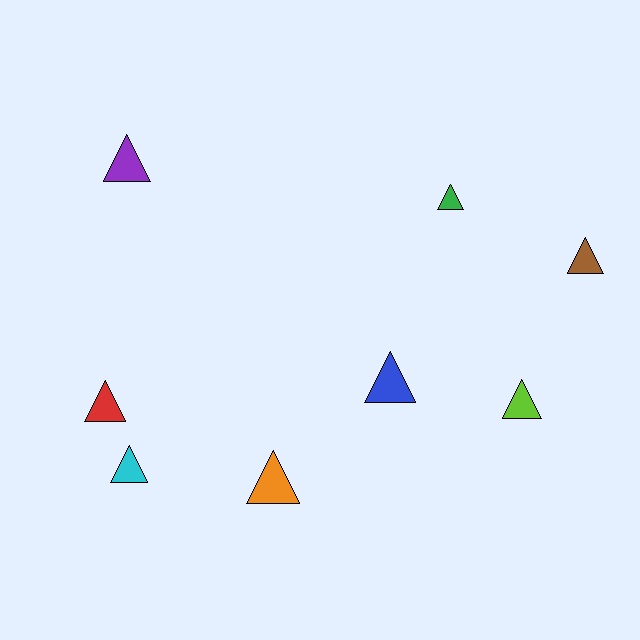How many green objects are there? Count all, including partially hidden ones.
There is 1 green object.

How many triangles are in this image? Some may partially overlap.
There are 8 triangles.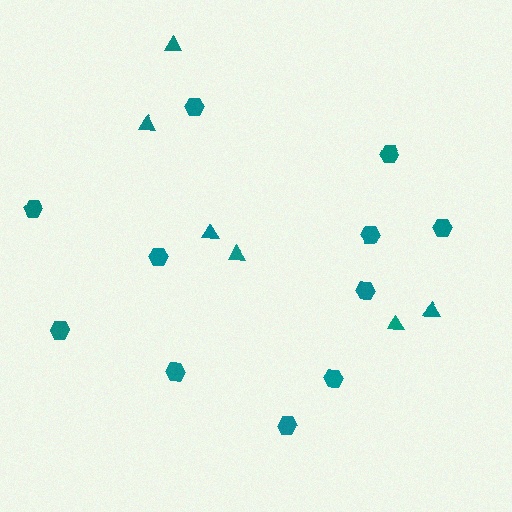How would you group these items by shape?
There are 2 groups: one group of triangles (6) and one group of hexagons (11).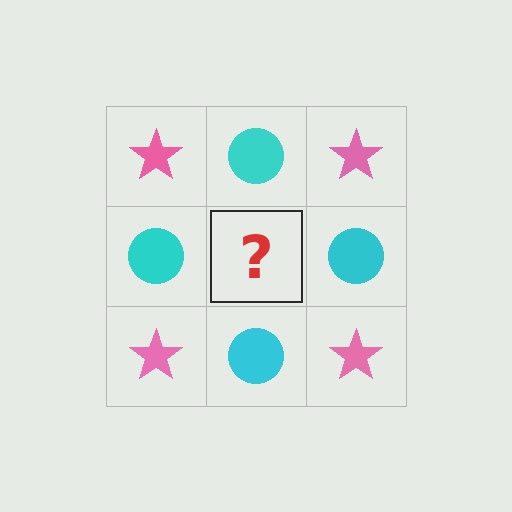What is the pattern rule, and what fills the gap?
The rule is that it alternates pink star and cyan circle in a checkerboard pattern. The gap should be filled with a pink star.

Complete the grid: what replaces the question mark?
The question mark should be replaced with a pink star.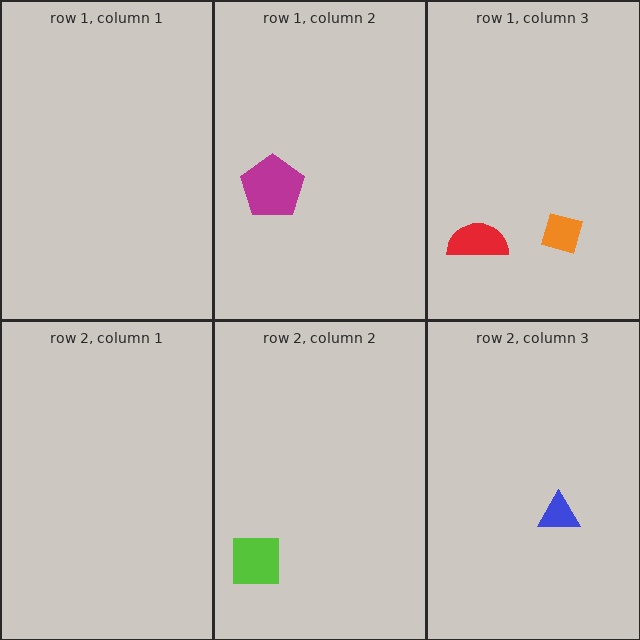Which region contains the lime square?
The row 2, column 2 region.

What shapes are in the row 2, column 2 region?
The lime square.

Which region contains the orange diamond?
The row 1, column 3 region.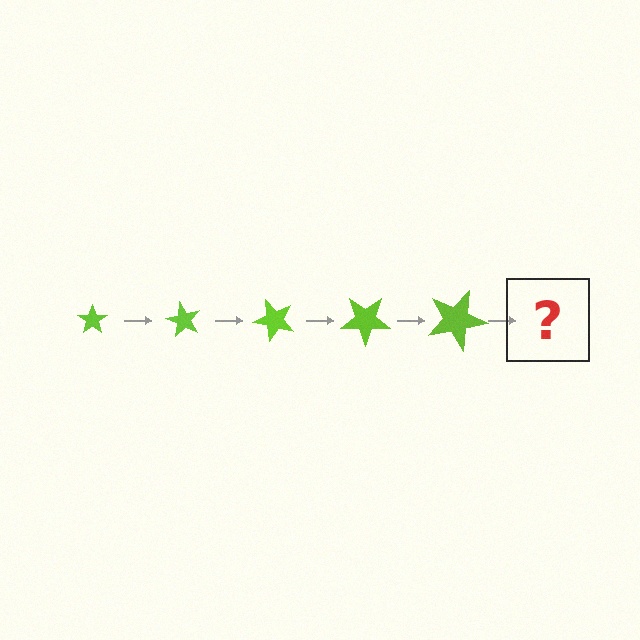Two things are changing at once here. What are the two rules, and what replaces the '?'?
The two rules are that the star grows larger each step and it rotates 60 degrees each step. The '?' should be a star, larger than the previous one and rotated 300 degrees from the start.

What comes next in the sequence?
The next element should be a star, larger than the previous one and rotated 300 degrees from the start.